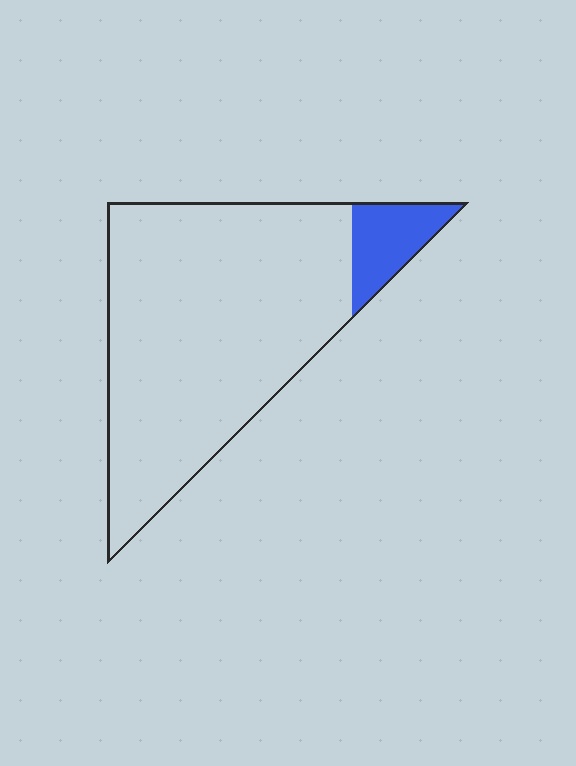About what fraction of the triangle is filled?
About one tenth (1/10).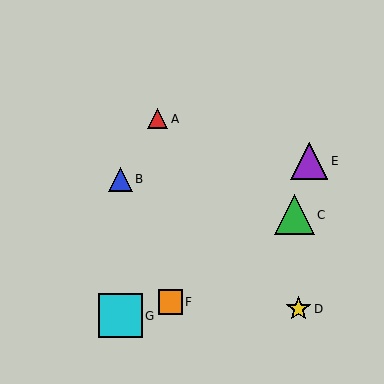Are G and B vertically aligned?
Yes, both are at x≈121.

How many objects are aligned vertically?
2 objects (B, G) are aligned vertically.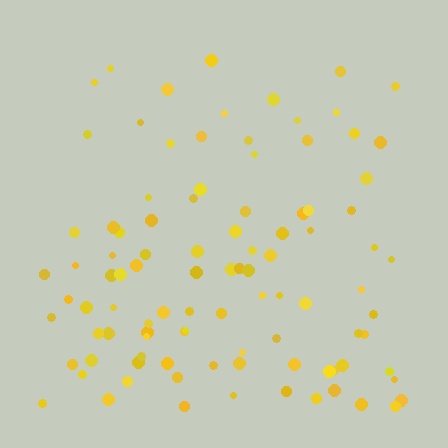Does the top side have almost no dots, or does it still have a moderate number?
Still a moderate number, just noticeably fewer than the bottom.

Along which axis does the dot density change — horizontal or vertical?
Vertical.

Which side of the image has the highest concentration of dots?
The bottom.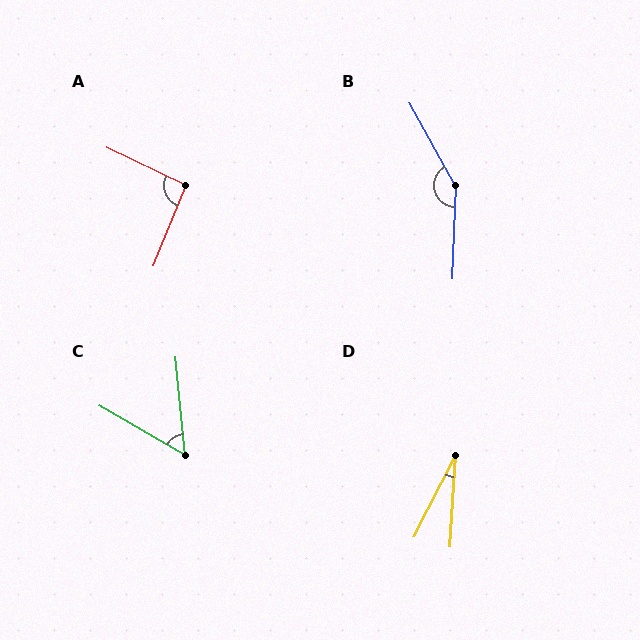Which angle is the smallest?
D, at approximately 23 degrees.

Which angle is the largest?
B, at approximately 149 degrees.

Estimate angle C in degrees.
Approximately 55 degrees.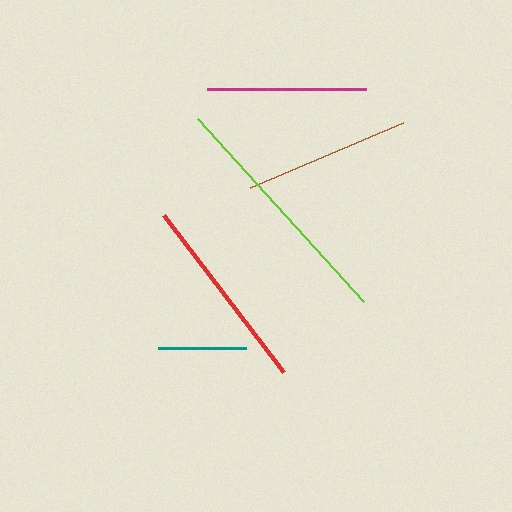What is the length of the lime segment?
The lime segment is approximately 247 pixels long.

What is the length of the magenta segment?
The magenta segment is approximately 159 pixels long.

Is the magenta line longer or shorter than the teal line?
The magenta line is longer than the teal line.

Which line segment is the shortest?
The teal line is the shortest at approximately 88 pixels.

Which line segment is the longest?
The lime line is the longest at approximately 247 pixels.